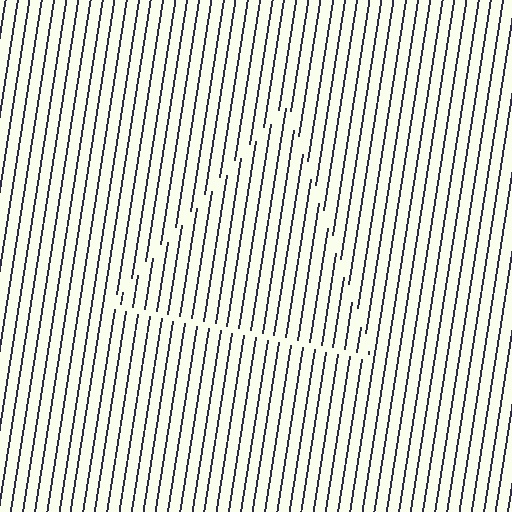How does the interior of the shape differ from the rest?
The interior of the shape contains the same grating, shifted by half a period — the contour is defined by the phase discontinuity where line-ends from the inner and outer gratings abut.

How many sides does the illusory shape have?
3 sides — the line-ends trace a triangle.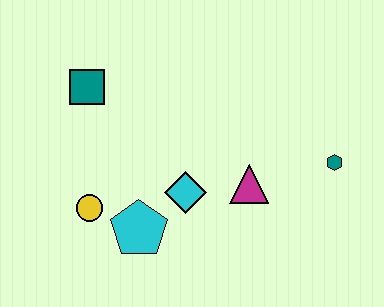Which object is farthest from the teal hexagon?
The teal square is farthest from the teal hexagon.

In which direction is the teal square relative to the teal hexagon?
The teal square is to the left of the teal hexagon.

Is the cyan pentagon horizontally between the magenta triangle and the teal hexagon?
No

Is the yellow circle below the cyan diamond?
Yes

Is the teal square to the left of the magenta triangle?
Yes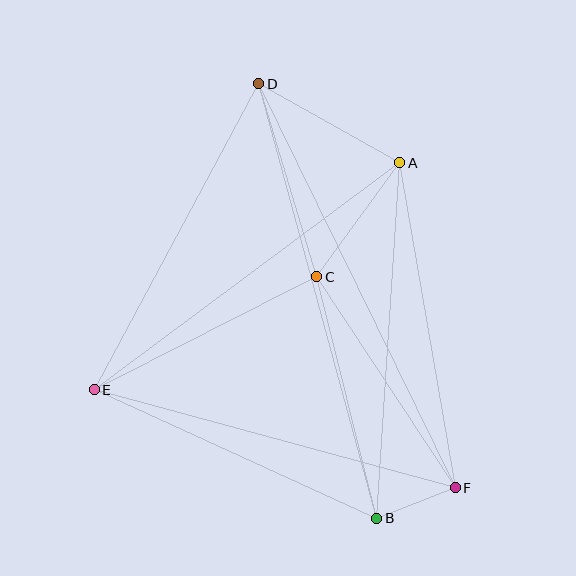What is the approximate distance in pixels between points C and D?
The distance between C and D is approximately 201 pixels.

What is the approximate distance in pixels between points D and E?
The distance between D and E is approximately 347 pixels.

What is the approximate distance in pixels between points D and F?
The distance between D and F is approximately 449 pixels.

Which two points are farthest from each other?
Points B and D are farthest from each other.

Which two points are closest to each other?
Points B and F are closest to each other.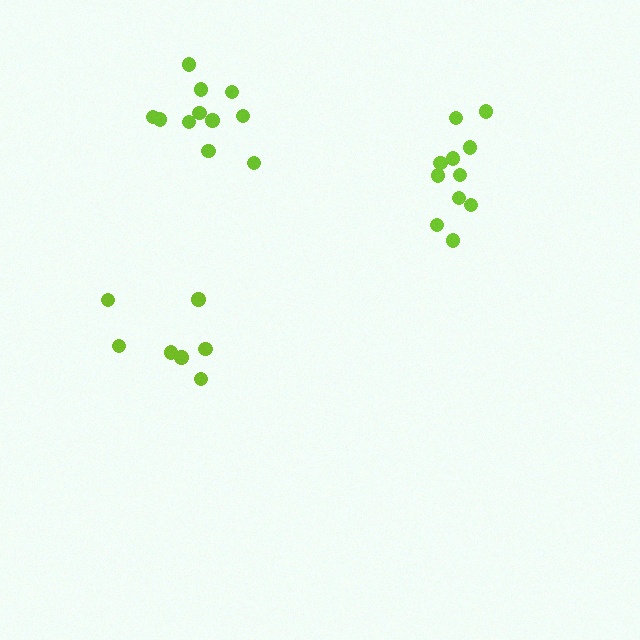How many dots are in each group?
Group 1: 11 dots, Group 2: 7 dots, Group 3: 11 dots (29 total).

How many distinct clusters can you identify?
There are 3 distinct clusters.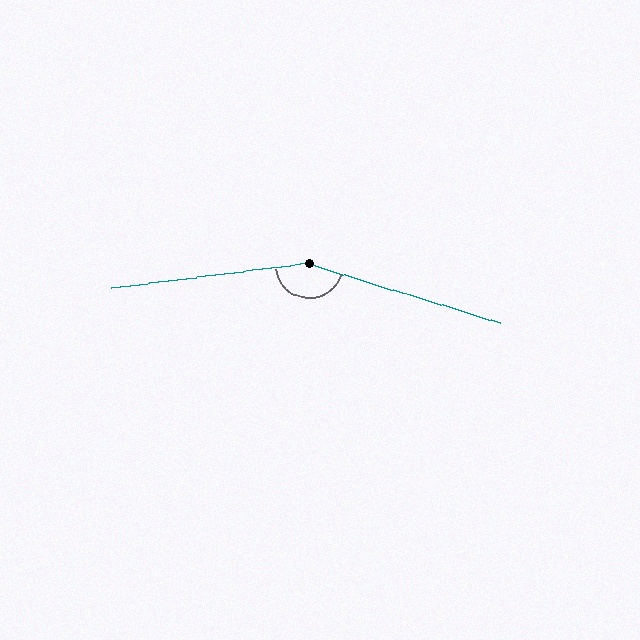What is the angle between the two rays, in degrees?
Approximately 156 degrees.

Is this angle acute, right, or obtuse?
It is obtuse.